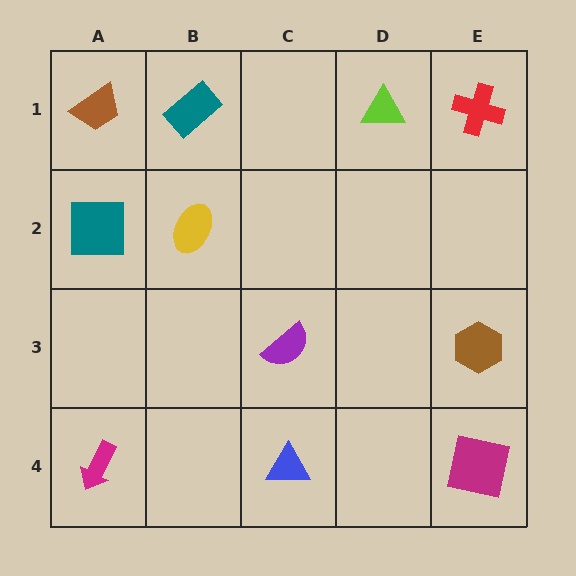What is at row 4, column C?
A blue triangle.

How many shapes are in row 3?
2 shapes.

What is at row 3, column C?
A purple semicircle.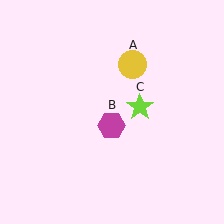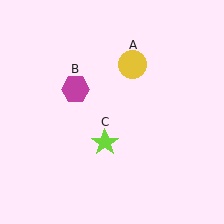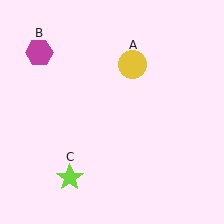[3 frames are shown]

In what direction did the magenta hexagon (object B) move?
The magenta hexagon (object B) moved up and to the left.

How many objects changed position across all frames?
2 objects changed position: magenta hexagon (object B), lime star (object C).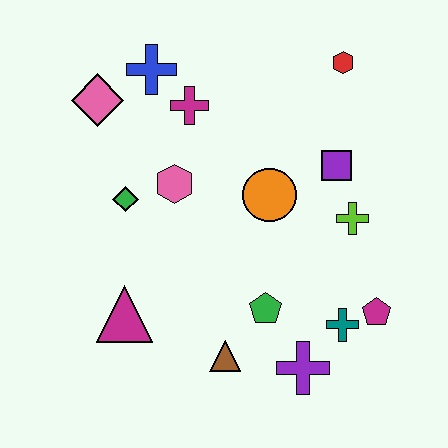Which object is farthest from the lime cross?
The pink diamond is farthest from the lime cross.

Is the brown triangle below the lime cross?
Yes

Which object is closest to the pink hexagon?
The green diamond is closest to the pink hexagon.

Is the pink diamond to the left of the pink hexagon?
Yes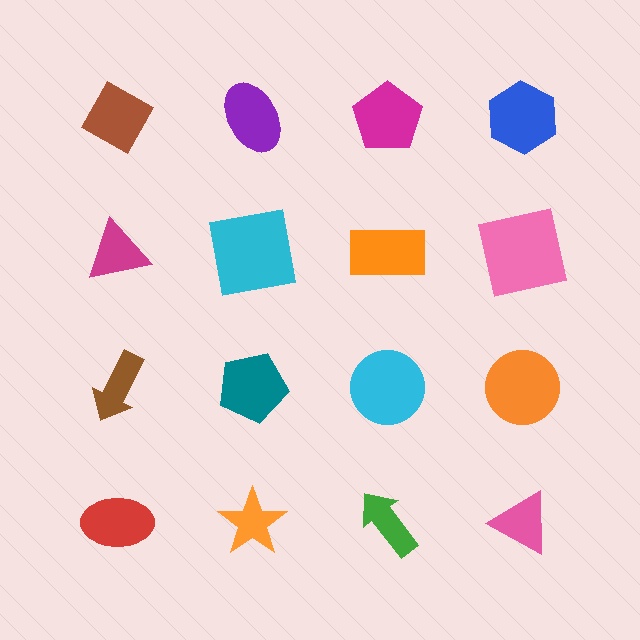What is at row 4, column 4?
A pink triangle.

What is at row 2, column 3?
An orange rectangle.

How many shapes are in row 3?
4 shapes.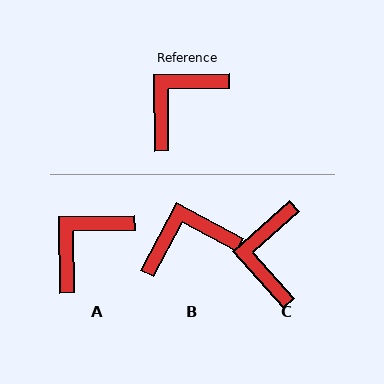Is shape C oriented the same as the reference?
No, it is off by about 41 degrees.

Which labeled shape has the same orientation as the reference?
A.